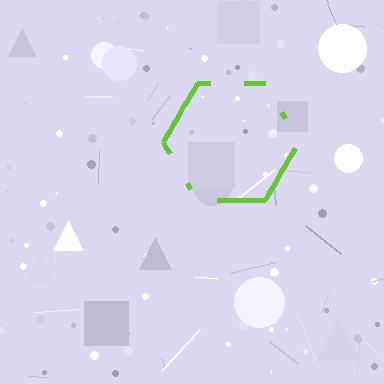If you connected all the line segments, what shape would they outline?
They would outline a hexagon.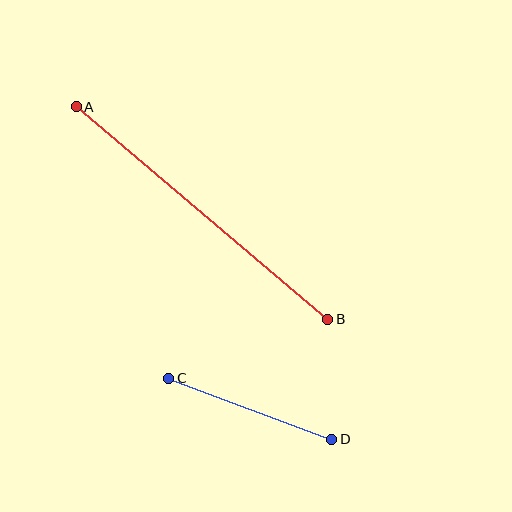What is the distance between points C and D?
The distance is approximately 174 pixels.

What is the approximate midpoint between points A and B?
The midpoint is at approximately (202, 213) pixels.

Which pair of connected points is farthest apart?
Points A and B are farthest apart.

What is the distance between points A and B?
The distance is approximately 329 pixels.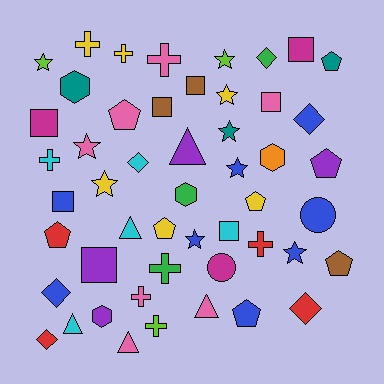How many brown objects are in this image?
There are 3 brown objects.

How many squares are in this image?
There are 8 squares.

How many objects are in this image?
There are 50 objects.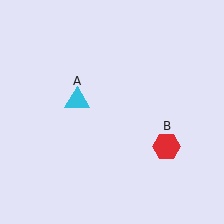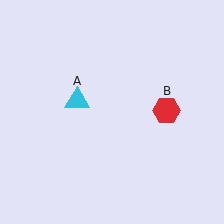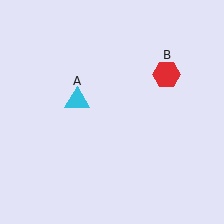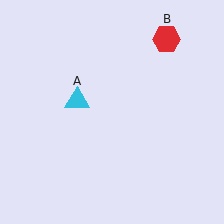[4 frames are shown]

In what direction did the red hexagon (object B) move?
The red hexagon (object B) moved up.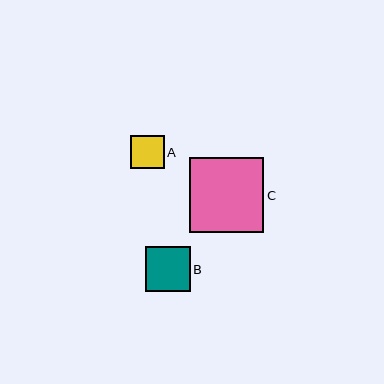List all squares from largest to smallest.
From largest to smallest: C, B, A.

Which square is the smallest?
Square A is the smallest with a size of approximately 34 pixels.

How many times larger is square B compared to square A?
Square B is approximately 1.3 times the size of square A.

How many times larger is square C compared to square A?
Square C is approximately 2.2 times the size of square A.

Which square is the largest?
Square C is the largest with a size of approximately 75 pixels.